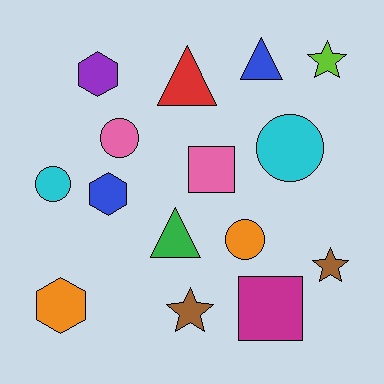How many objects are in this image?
There are 15 objects.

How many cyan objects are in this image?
There are 2 cyan objects.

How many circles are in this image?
There are 4 circles.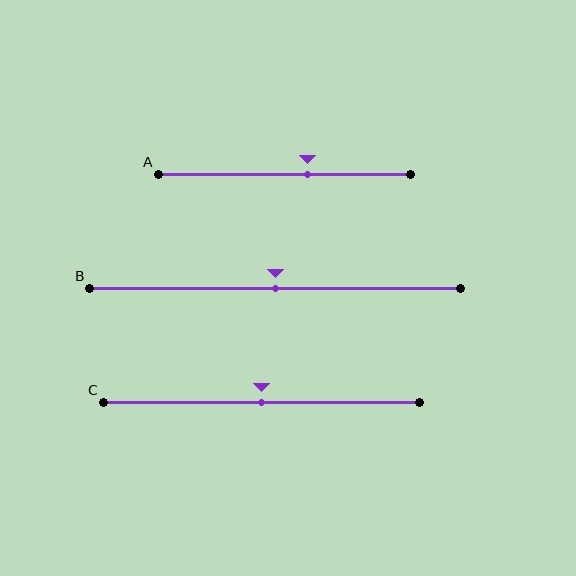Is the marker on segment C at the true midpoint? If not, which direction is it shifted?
Yes, the marker on segment C is at the true midpoint.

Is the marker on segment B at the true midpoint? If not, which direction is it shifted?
Yes, the marker on segment B is at the true midpoint.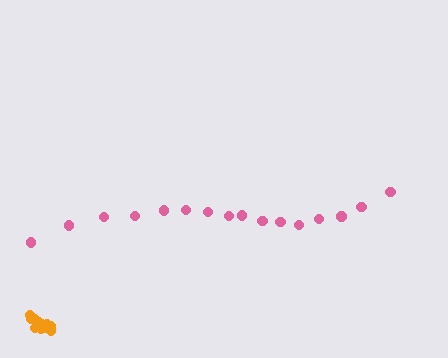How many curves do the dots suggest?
There are 2 distinct paths.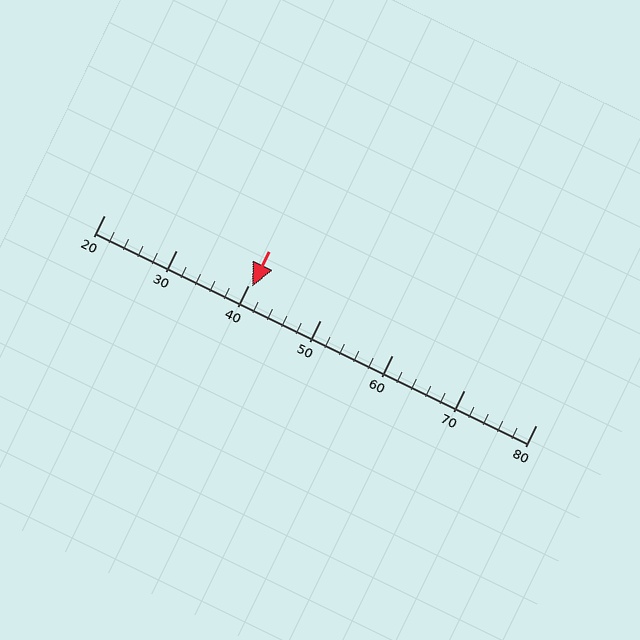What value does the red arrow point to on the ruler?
The red arrow points to approximately 41.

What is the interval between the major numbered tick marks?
The major tick marks are spaced 10 units apart.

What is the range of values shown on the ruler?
The ruler shows values from 20 to 80.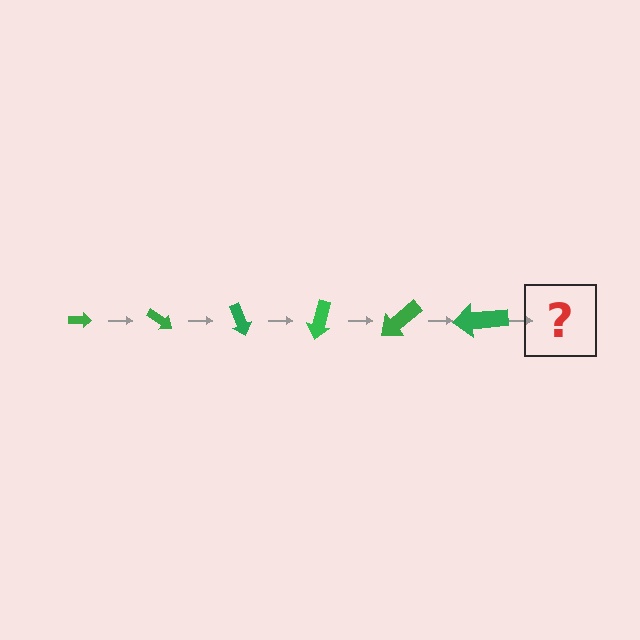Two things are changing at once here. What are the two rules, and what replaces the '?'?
The two rules are that the arrow grows larger each step and it rotates 35 degrees each step. The '?' should be an arrow, larger than the previous one and rotated 210 degrees from the start.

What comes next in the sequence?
The next element should be an arrow, larger than the previous one and rotated 210 degrees from the start.